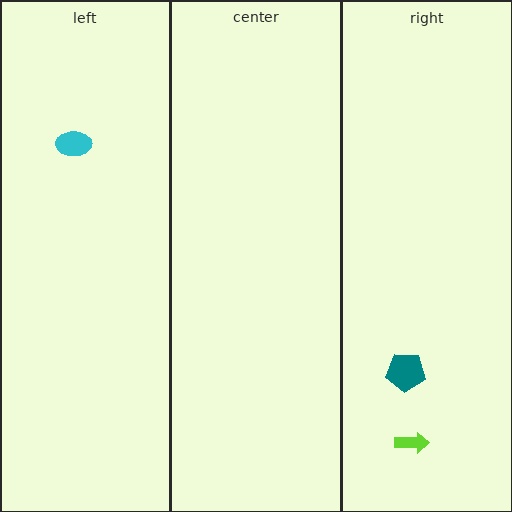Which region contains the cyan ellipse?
The left region.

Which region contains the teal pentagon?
The right region.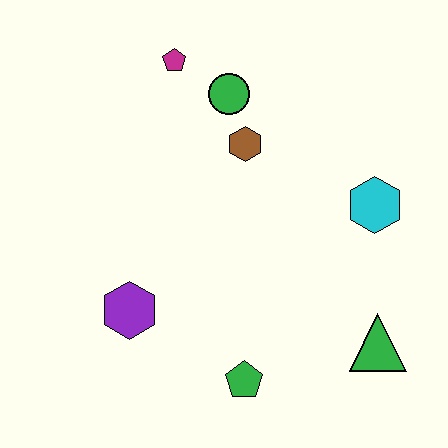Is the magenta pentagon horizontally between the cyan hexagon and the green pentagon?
No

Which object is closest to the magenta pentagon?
The green circle is closest to the magenta pentagon.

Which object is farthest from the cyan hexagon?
The purple hexagon is farthest from the cyan hexagon.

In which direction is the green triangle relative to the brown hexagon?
The green triangle is below the brown hexagon.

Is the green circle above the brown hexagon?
Yes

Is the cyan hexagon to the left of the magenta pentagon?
No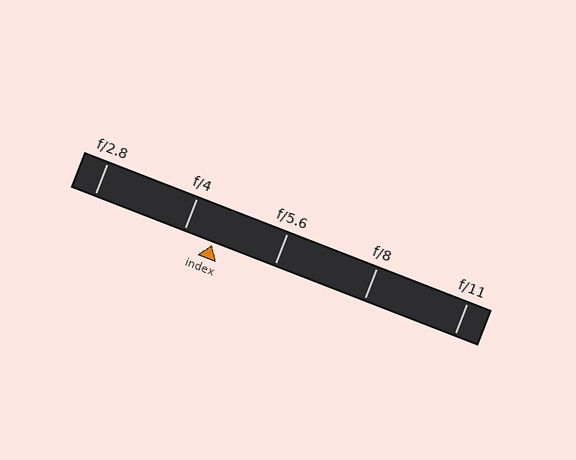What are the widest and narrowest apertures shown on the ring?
The widest aperture shown is f/2.8 and the narrowest is f/11.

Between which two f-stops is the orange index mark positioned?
The index mark is between f/4 and f/5.6.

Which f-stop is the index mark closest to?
The index mark is closest to f/4.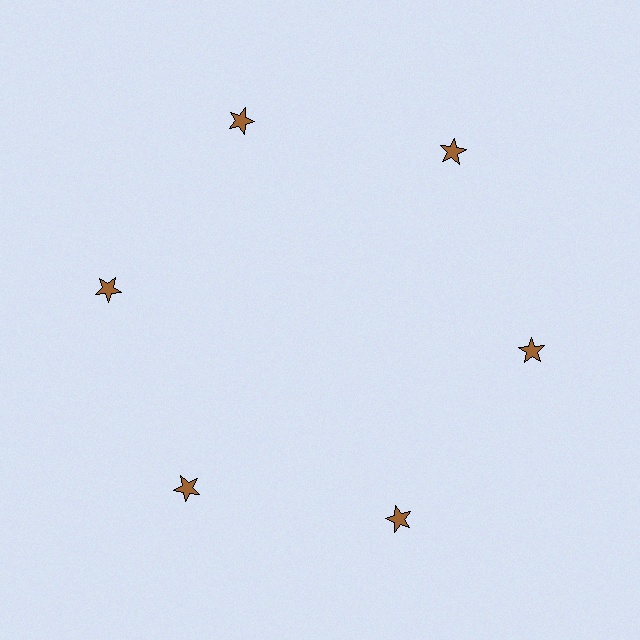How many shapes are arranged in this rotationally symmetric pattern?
There are 6 shapes, arranged in 6 groups of 1.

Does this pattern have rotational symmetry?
Yes, this pattern has 6-fold rotational symmetry. It looks the same after rotating 60 degrees around the center.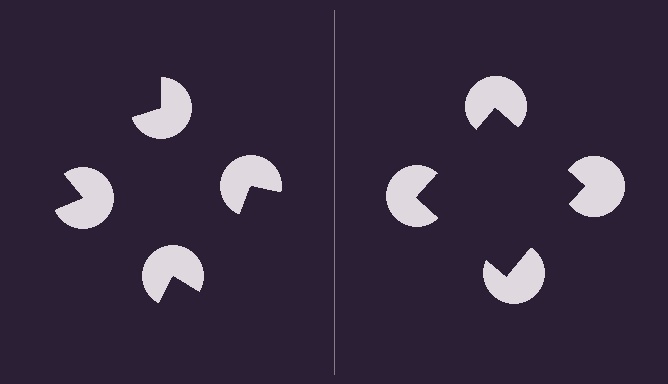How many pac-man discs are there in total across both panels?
8 — 4 on each side.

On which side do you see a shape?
An illusory square appears on the right side. On the left side the wedge cuts are rotated, so no coherent shape forms.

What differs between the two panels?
The pac-man discs are positioned identically on both sides; only the wedge orientations differ. On the right they align to a square; on the left they are misaligned.